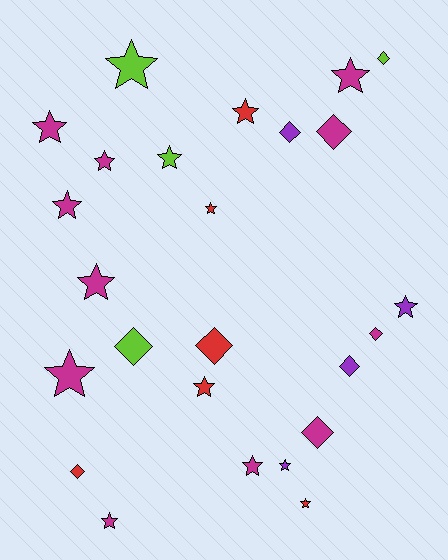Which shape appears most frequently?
Star, with 16 objects.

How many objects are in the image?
There are 25 objects.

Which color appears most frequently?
Magenta, with 11 objects.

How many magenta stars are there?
There are 8 magenta stars.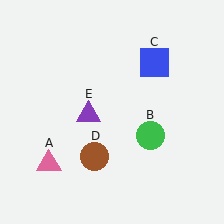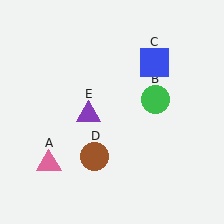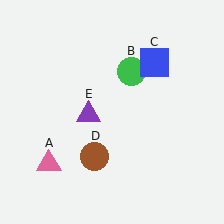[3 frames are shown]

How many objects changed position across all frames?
1 object changed position: green circle (object B).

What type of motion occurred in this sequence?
The green circle (object B) rotated counterclockwise around the center of the scene.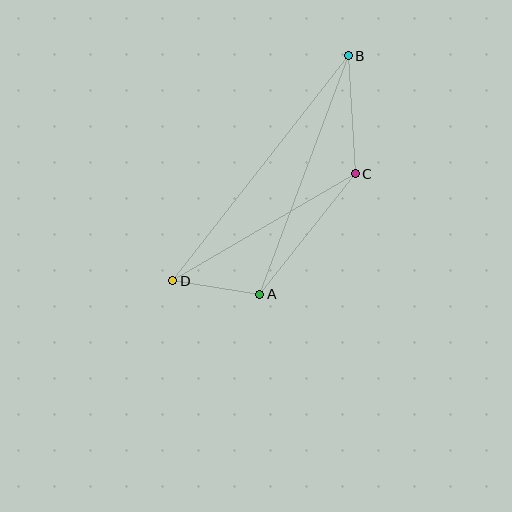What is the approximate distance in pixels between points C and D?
The distance between C and D is approximately 211 pixels.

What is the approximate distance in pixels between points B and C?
The distance between B and C is approximately 118 pixels.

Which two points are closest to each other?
Points A and D are closest to each other.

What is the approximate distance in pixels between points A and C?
The distance between A and C is approximately 154 pixels.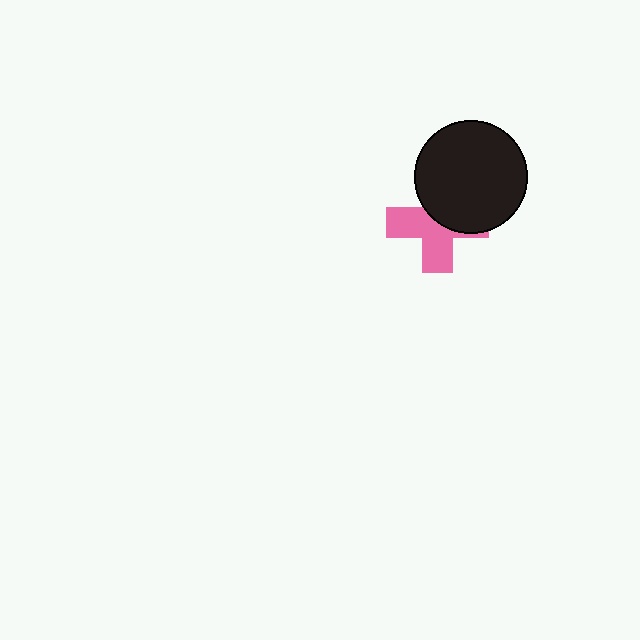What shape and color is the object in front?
The object in front is a black circle.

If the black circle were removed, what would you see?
You would see the complete pink cross.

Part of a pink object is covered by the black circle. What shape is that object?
It is a cross.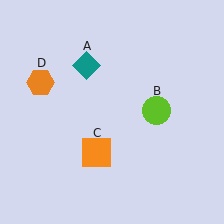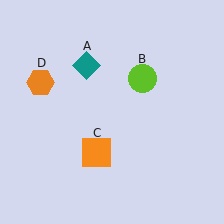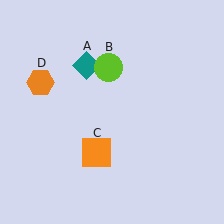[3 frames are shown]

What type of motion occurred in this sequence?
The lime circle (object B) rotated counterclockwise around the center of the scene.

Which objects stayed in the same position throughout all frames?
Teal diamond (object A) and orange square (object C) and orange hexagon (object D) remained stationary.